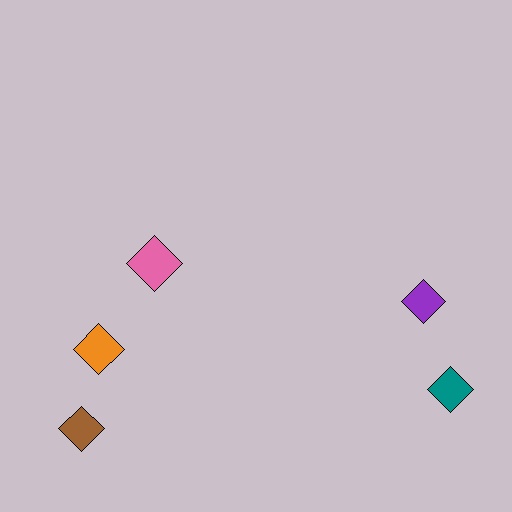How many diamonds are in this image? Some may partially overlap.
There are 5 diamonds.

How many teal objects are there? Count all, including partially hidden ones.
There is 1 teal object.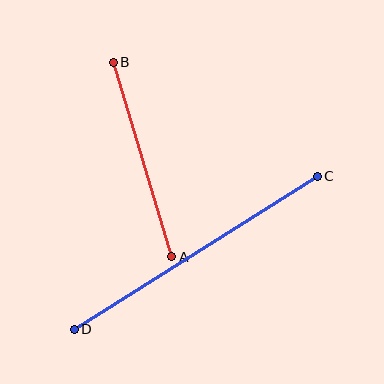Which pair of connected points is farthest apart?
Points C and D are farthest apart.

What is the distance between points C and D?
The distance is approximately 287 pixels.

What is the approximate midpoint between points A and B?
The midpoint is at approximately (143, 159) pixels.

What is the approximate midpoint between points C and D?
The midpoint is at approximately (196, 253) pixels.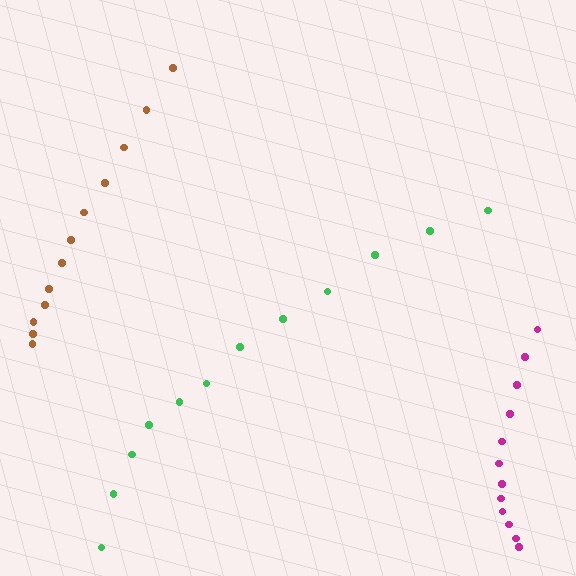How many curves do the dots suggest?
There are 3 distinct paths.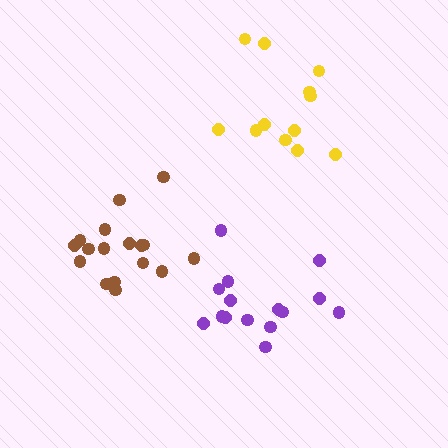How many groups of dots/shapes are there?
There are 3 groups.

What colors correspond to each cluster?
The clusters are colored: brown, purple, yellow.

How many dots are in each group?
Group 1: 17 dots, Group 2: 15 dots, Group 3: 12 dots (44 total).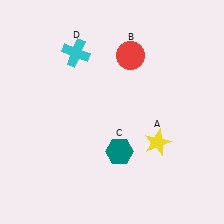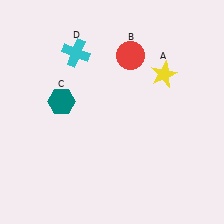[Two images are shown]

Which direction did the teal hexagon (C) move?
The teal hexagon (C) moved left.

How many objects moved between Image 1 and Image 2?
2 objects moved between the two images.